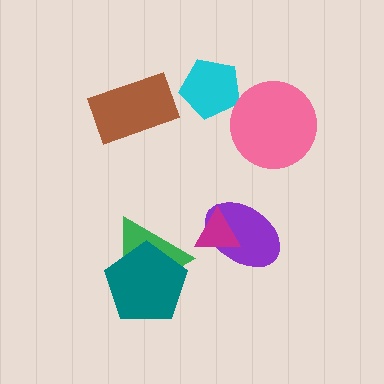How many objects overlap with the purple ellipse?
1 object overlaps with the purple ellipse.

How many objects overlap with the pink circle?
0 objects overlap with the pink circle.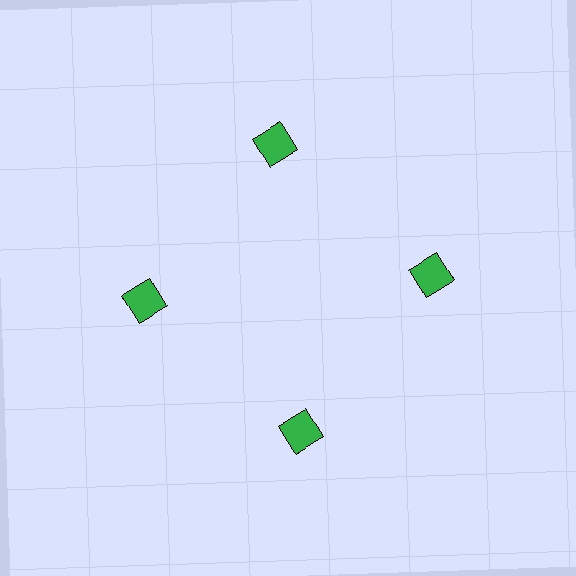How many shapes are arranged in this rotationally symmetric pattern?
There are 4 shapes, arranged in 4 groups of 1.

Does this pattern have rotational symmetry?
Yes, this pattern has 4-fold rotational symmetry. It looks the same after rotating 90 degrees around the center.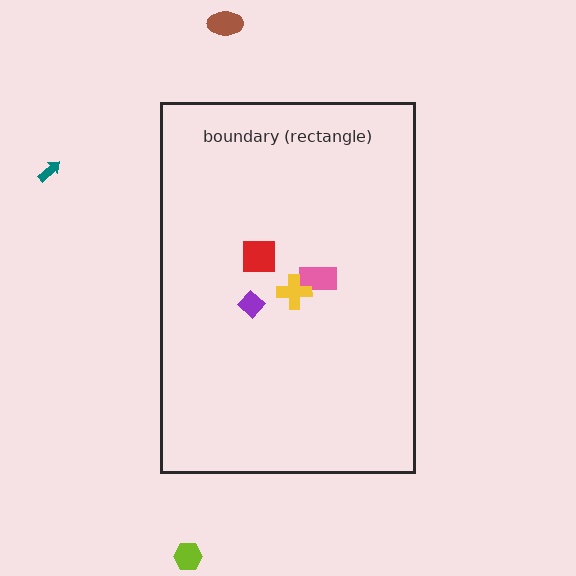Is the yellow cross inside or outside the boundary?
Inside.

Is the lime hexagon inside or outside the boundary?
Outside.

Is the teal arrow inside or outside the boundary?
Outside.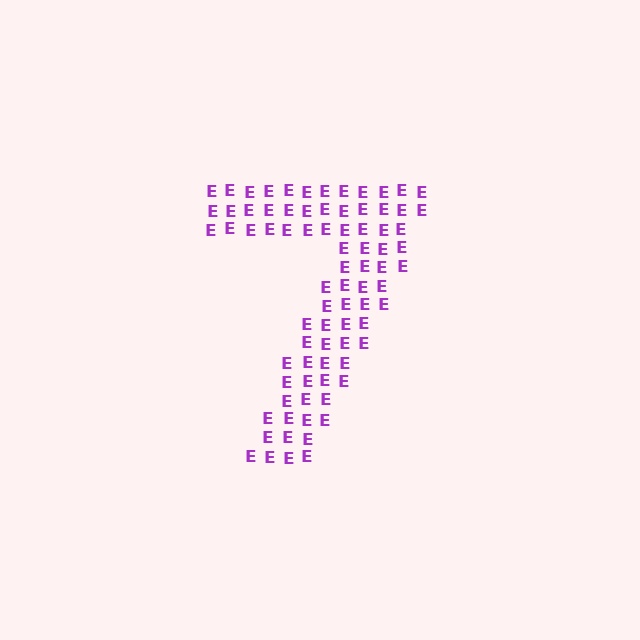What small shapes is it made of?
It is made of small letter E's.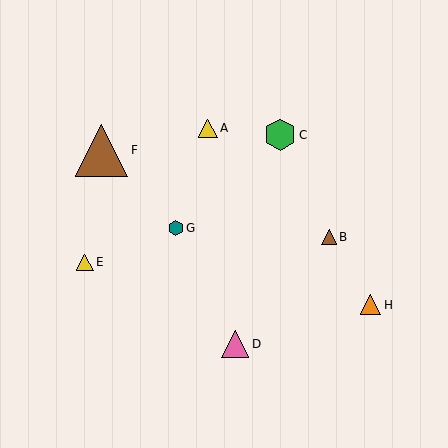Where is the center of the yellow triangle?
The center of the yellow triangle is at (85, 262).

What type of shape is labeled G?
Shape G is a teal hexagon.